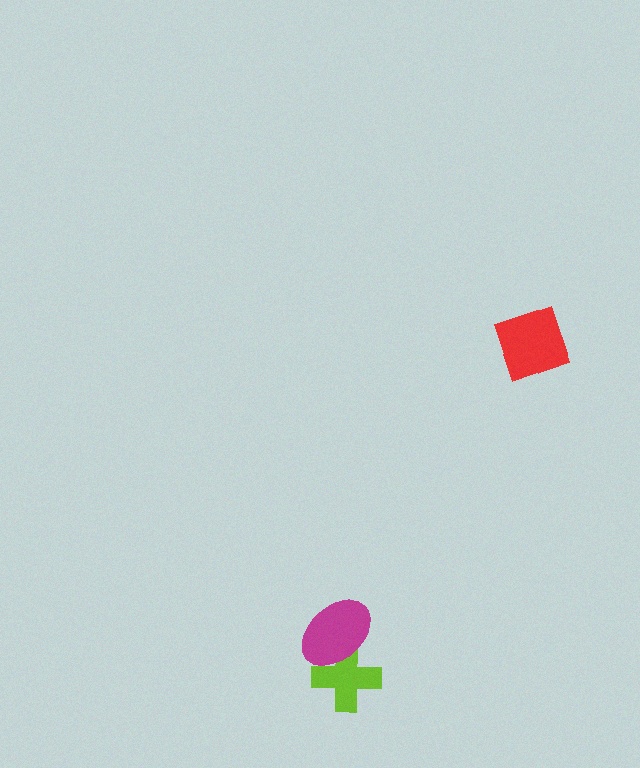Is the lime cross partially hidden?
Yes, it is partially covered by another shape.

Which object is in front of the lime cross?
The magenta ellipse is in front of the lime cross.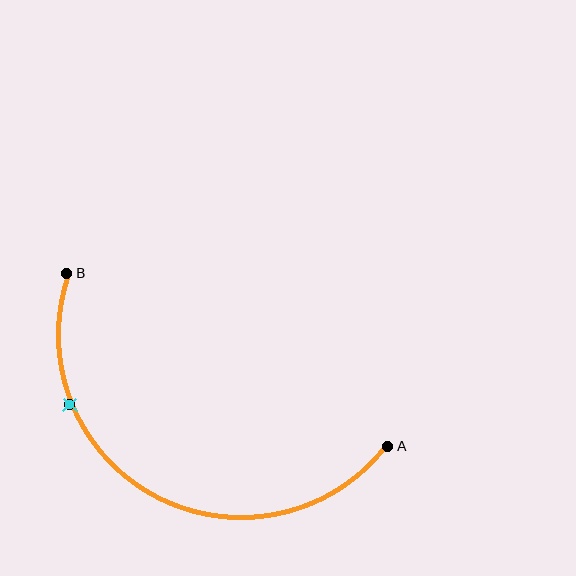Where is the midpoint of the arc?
The arc midpoint is the point on the curve farthest from the straight line joining A and B. It sits below that line.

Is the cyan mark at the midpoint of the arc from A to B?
No. The cyan mark lies on the arc but is closer to endpoint B. The arc midpoint would be at the point on the curve equidistant along the arc from both A and B.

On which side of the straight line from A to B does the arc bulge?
The arc bulges below the straight line connecting A and B.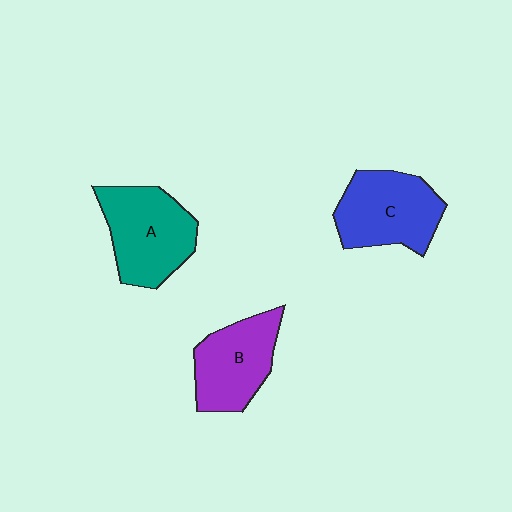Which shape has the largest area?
Shape A (teal).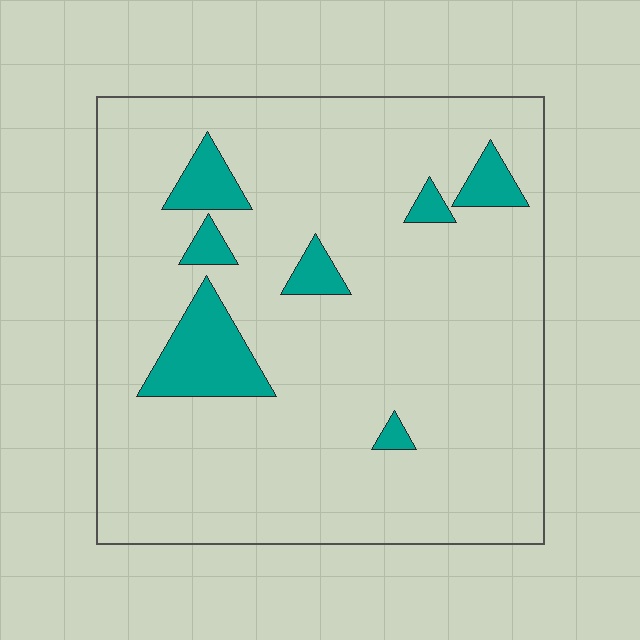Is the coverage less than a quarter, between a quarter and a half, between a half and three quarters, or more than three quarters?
Less than a quarter.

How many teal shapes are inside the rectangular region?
7.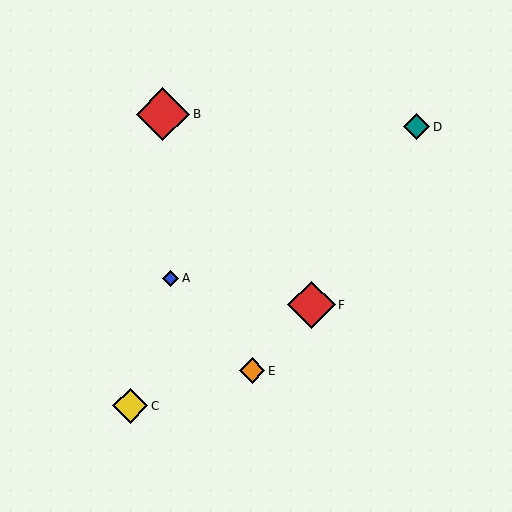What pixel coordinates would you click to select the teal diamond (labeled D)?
Click at (417, 127) to select the teal diamond D.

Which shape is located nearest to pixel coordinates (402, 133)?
The teal diamond (labeled D) at (417, 127) is nearest to that location.